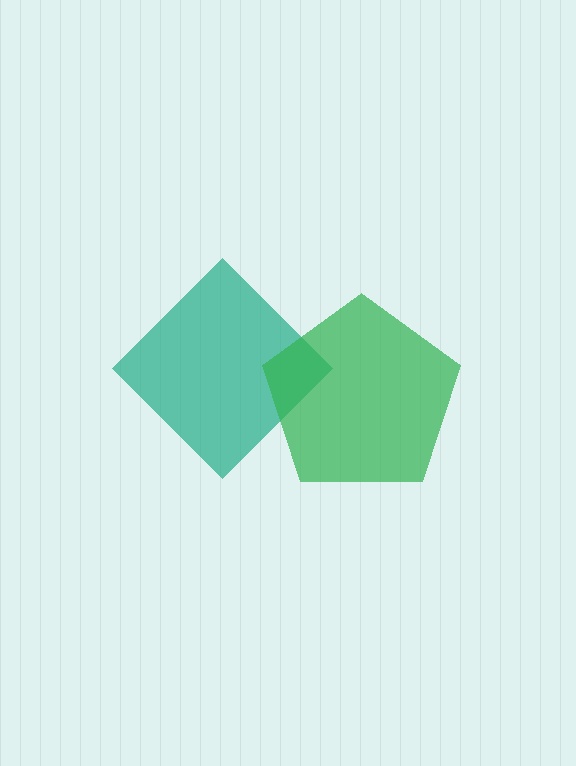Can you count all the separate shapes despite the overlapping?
Yes, there are 2 separate shapes.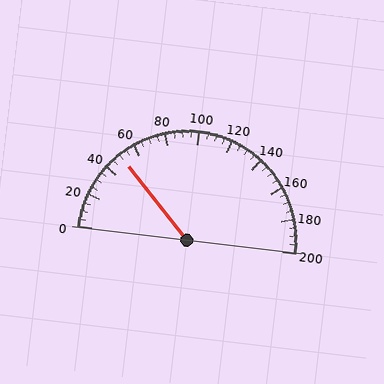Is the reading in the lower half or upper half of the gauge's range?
The reading is in the lower half of the range (0 to 200).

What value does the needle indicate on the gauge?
The needle indicates approximately 50.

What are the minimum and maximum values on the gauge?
The gauge ranges from 0 to 200.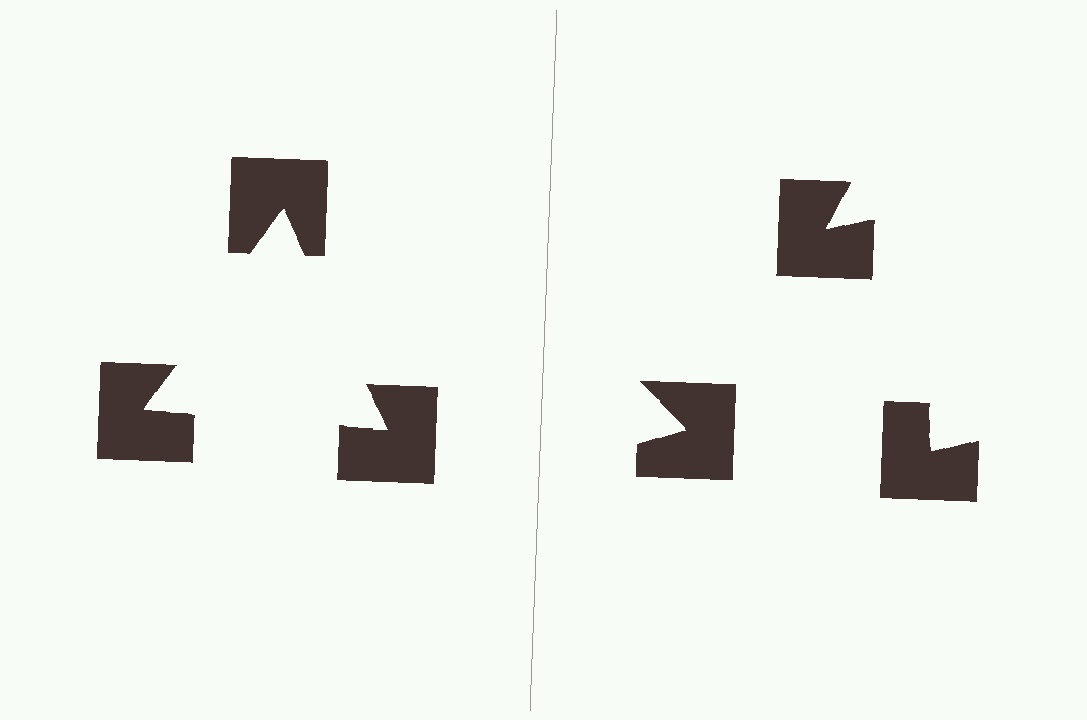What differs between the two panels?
The notched squares are positioned identically on both sides; only the wedge orientations differ. On the left they align to a triangle; on the right they are misaligned.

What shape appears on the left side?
An illusory triangle.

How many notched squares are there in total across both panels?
6 — 3 on each side.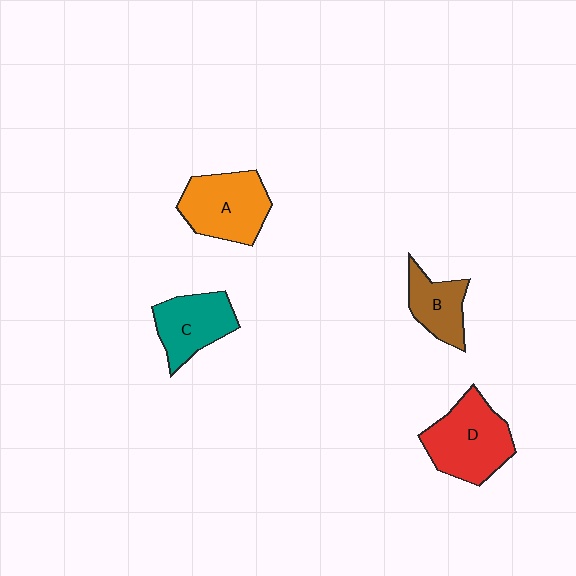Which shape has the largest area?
Shape D (red).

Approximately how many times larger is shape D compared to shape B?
Approximately 1.7 times.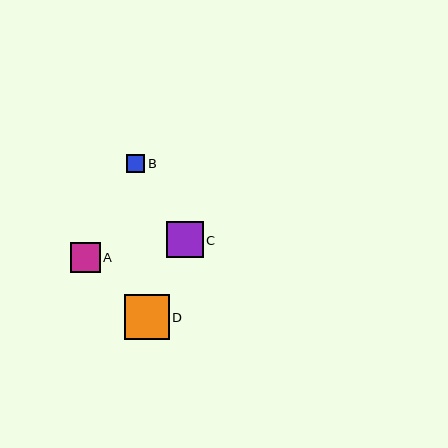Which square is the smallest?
Square B is the smallest with a size of approximately 18 pixels.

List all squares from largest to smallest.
From largest to smallest: D, C, A, B.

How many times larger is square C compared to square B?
Square C is approximately 2.0 times the size of square B.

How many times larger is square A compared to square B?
Square A is approximately 1.7 times the size of square B.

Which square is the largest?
Square D is the largest with a size of approximately 45 pixels.